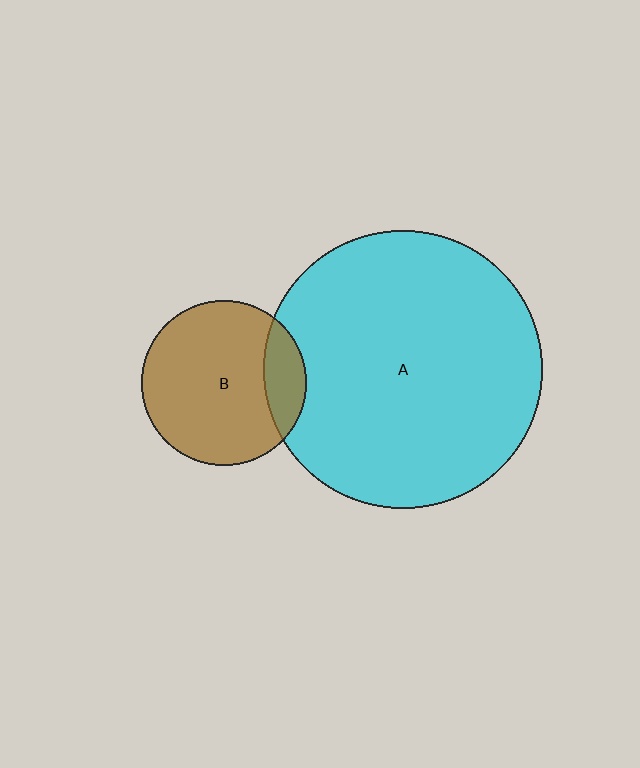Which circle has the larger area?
Circle A (cyan).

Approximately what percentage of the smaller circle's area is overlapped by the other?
Approximately 15%.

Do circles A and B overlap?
Yes.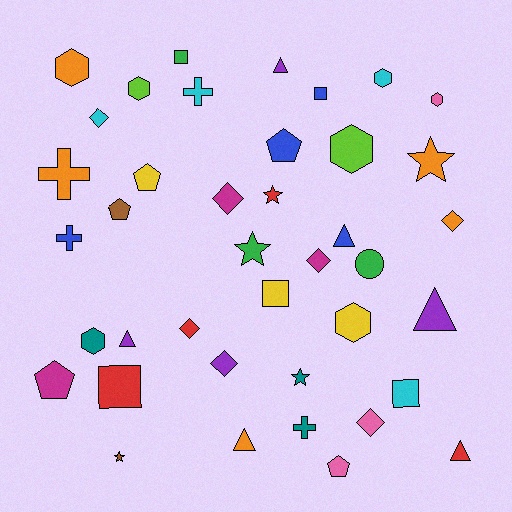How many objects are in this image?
There are 40 objects.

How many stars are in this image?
There are 5 stars.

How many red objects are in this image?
There are 4 red objects.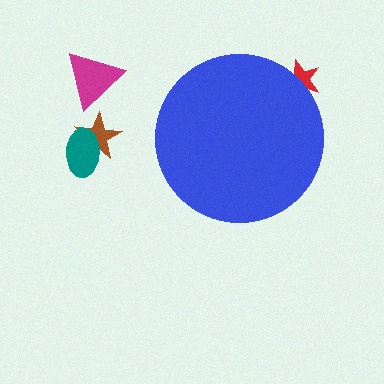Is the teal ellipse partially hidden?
No, the teal ellipse is fully visible.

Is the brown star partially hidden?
No, the brown star is fully visible.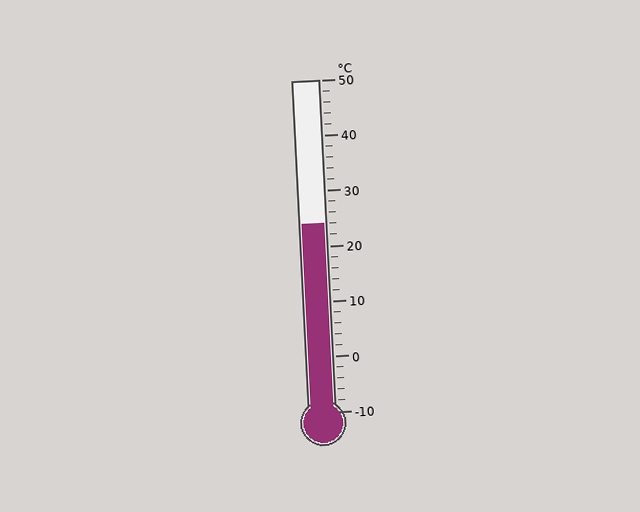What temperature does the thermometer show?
The thermometer shows approximately 24°C.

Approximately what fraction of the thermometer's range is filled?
The thermometer is filled to approximately 55% of its range.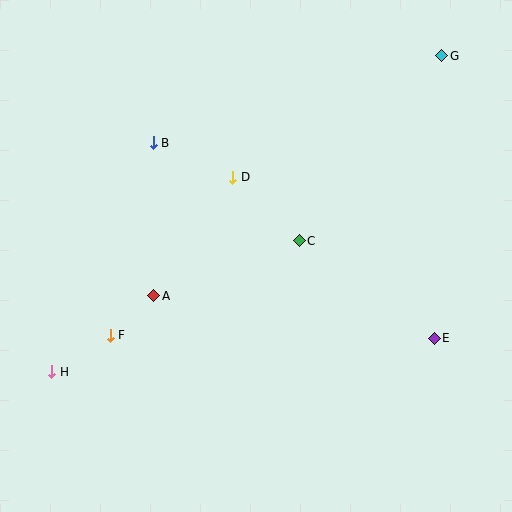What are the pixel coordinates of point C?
Point C is at (299, 241).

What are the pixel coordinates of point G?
Point G is at (442, 56).